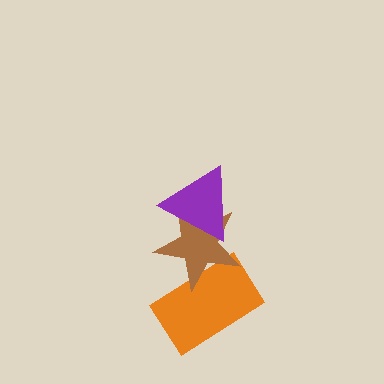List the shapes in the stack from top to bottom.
From top to bottom: the purple triangle, the brown star, the orange rectangle.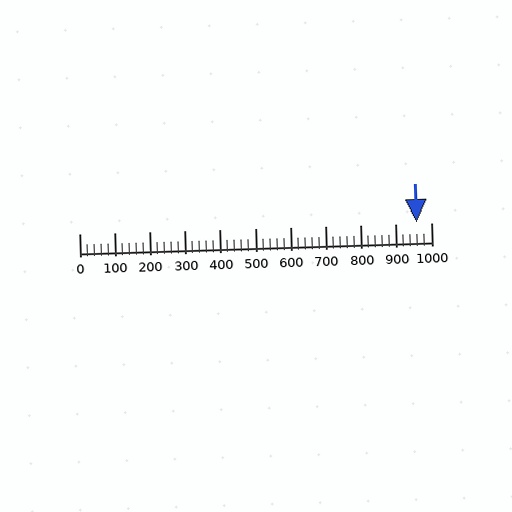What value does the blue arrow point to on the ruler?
The blue arrow points to approximately 960.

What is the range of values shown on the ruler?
The ruler shows values from 0 to 1000.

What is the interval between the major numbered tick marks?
The major tick marks are spaced 100 units apart.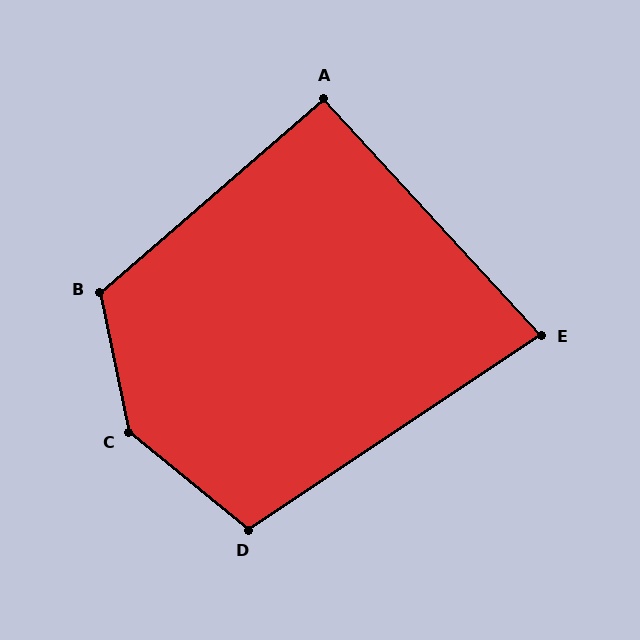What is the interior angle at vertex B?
Approximately 119 degrees (obtuse).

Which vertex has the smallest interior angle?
E, at approximately 81 degrees.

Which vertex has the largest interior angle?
C, at approximately 141 degrees.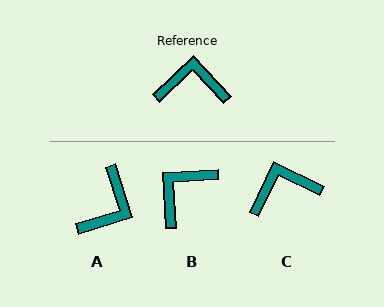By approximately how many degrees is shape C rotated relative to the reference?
Approximately 21 degrees counter-clockwise.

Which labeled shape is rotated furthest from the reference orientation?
A, about 116 degrees away.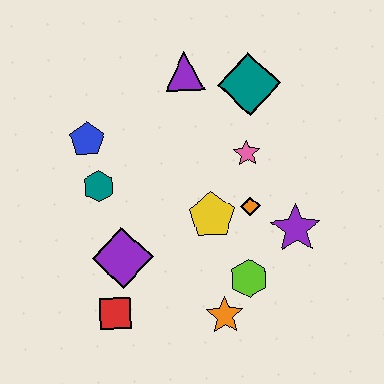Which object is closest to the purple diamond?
The red square is closest to the purple diamond.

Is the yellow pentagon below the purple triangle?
Yes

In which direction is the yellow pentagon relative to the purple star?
The yellow pentagon is to the left of the purple star.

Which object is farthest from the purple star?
The blue pentagon is farthest from the purple star.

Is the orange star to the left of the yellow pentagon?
No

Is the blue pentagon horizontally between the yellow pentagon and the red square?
No